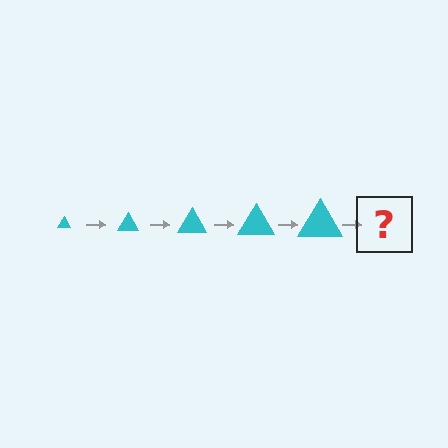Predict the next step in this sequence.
The next step is a cyan triangle, larger than the previous one.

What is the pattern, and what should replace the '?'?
The pattern is that the triangle gets progressively larger each step. The '?' should be a cyan triangle, larger than the previous one.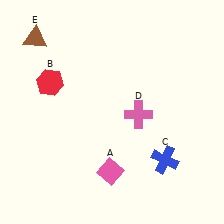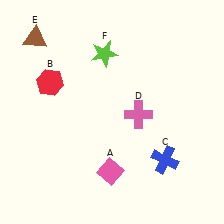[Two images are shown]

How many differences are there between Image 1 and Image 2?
There is 1 difference between the two images.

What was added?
A lime star (F) was added in Image 2.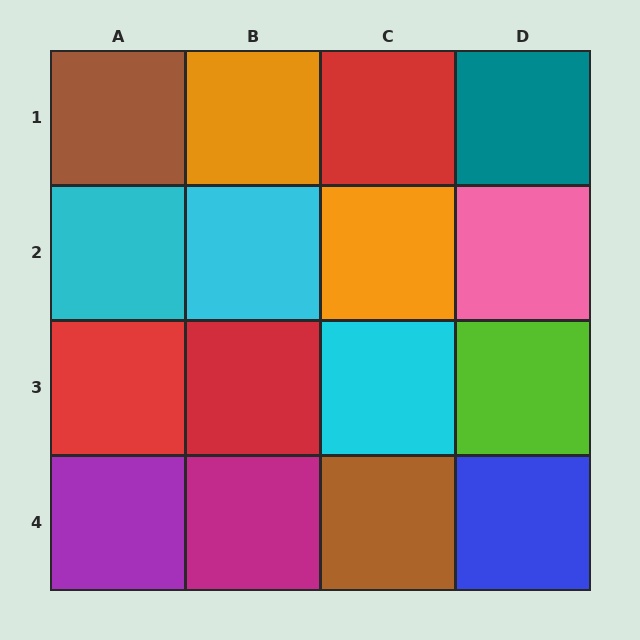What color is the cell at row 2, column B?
Cyan.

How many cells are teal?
1 cell is teal.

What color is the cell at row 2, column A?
Cyan.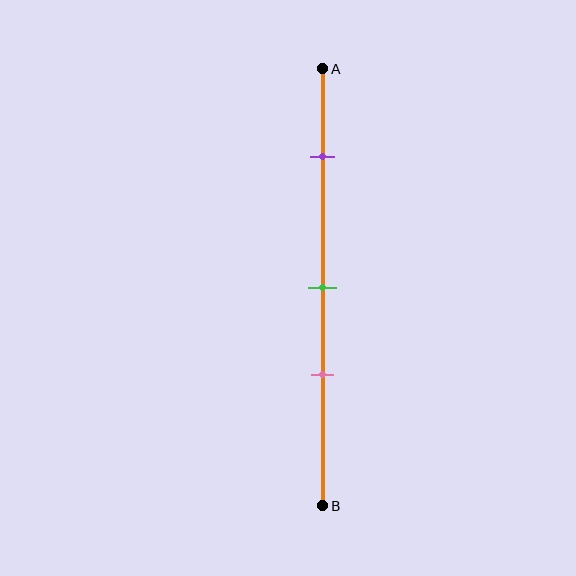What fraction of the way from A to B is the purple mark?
The purple mark is approximately 20% (0.2) of the way from A to B.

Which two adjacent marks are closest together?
The green and pink marks are the closest adjacent pair.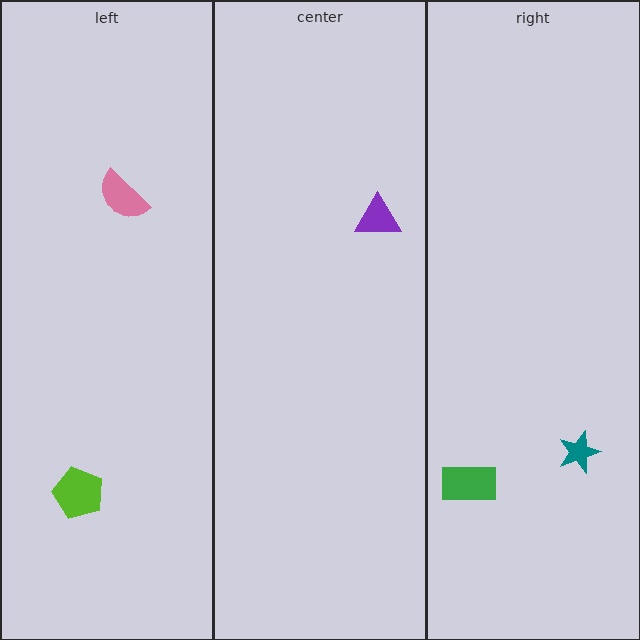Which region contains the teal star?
The right region.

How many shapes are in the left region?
2.